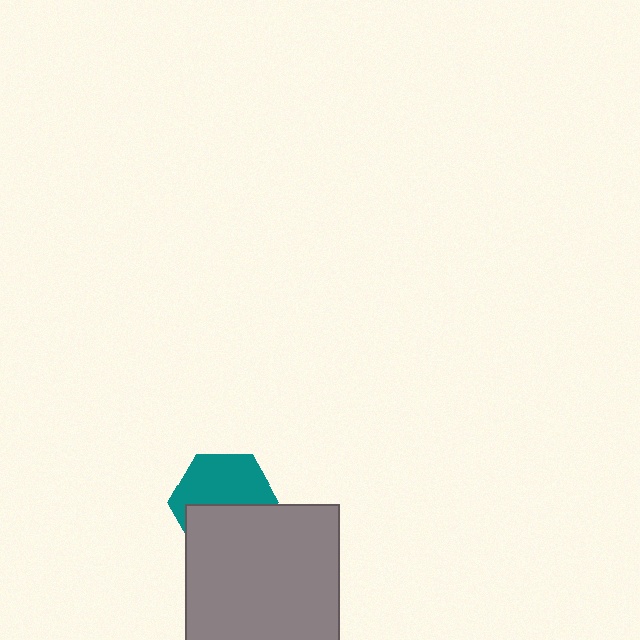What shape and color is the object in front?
The object in front is a gray square.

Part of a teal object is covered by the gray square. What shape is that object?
It is a hexagon.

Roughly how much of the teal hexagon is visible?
About half of it is visible (roughly 54%).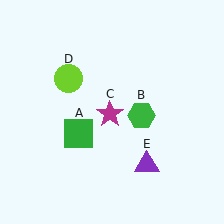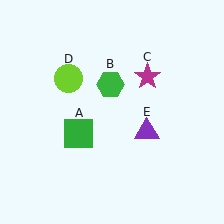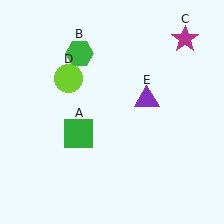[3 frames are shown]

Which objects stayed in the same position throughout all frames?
Green square (object A) and lime circle (object D) remained stationary.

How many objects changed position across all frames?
3 objects changed position: green hexagon (object B), magenta star (object C), purple triangle (object E).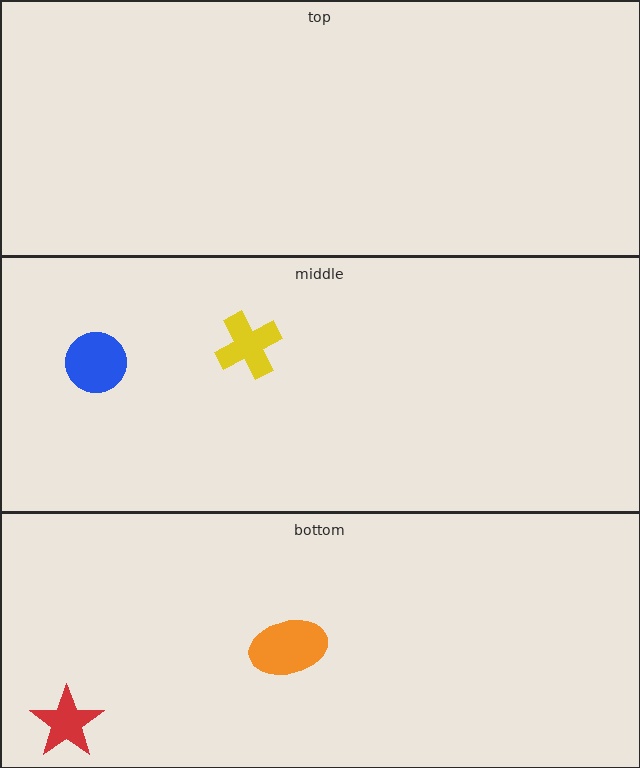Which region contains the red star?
The bottom region.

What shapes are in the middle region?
The yellow cross, the blue circle.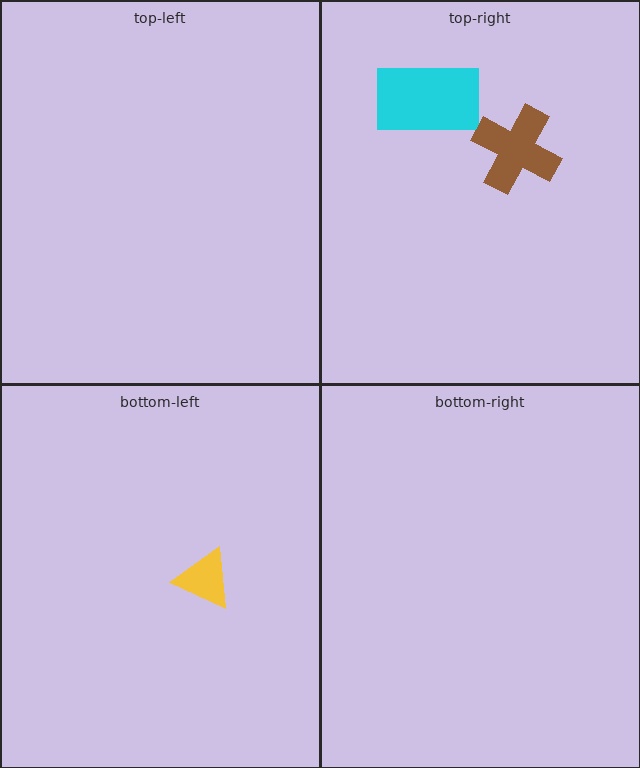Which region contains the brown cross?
The top-right region.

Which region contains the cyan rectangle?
The top-right region.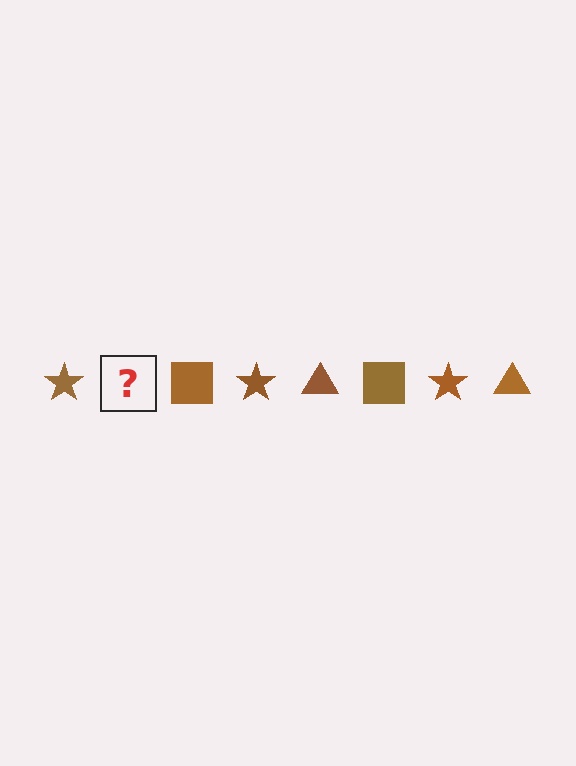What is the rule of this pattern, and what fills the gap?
The rule is that the pattern cycles through star, triangle, square shapes in brown. The gap should be filled with a brown triangle.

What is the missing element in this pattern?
The missing element is a brown triangle.